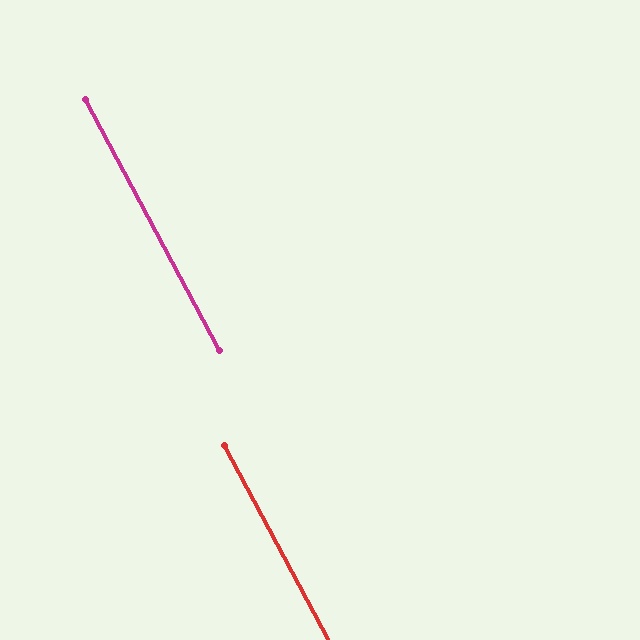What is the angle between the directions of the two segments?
Approximately 0 degrees.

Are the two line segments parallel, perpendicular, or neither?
Parallel — their directions differ by only 0.0°.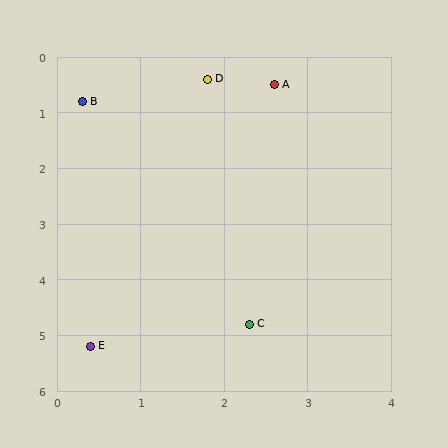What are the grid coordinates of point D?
Point D is at approximately (1.8, 0.4).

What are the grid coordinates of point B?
Point B is at approximately (0.3, 0.8).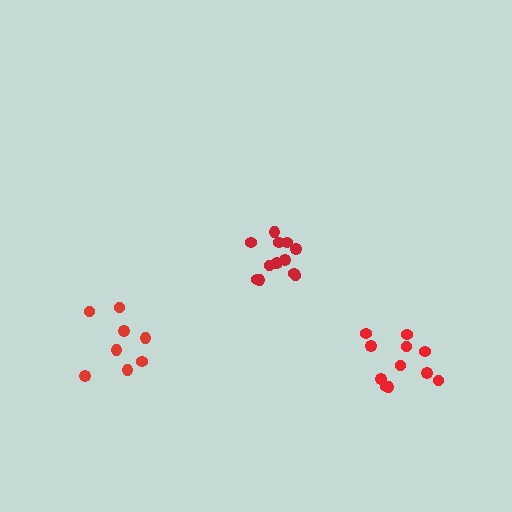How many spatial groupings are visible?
There are 3 spatial groupings.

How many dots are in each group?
Group 1: 13 dots, Group 2: 11 dots, Group 3: 8 dots (32 total).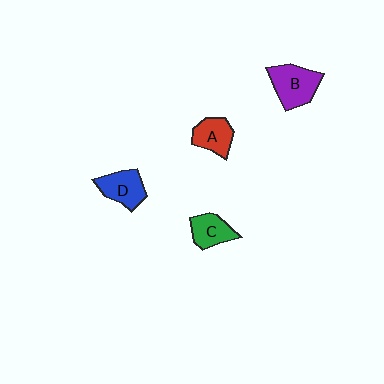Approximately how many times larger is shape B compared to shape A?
Approximately 1.4 times.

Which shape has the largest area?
Shape B (purple).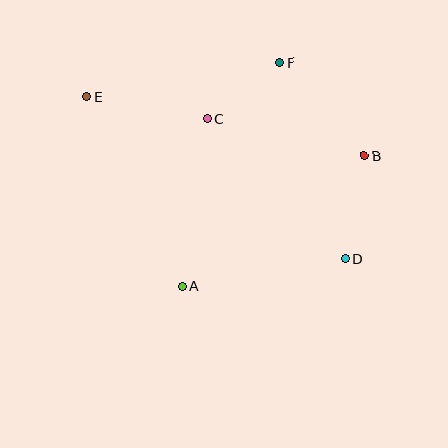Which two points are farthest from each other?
Points D and E are farthest from each other.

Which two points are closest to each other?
Points C and F are closest to each other.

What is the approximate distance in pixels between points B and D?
The distance between B and D is approximately 105 pixels.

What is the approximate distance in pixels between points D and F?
The distance between D and F is approximately 207 pixels.